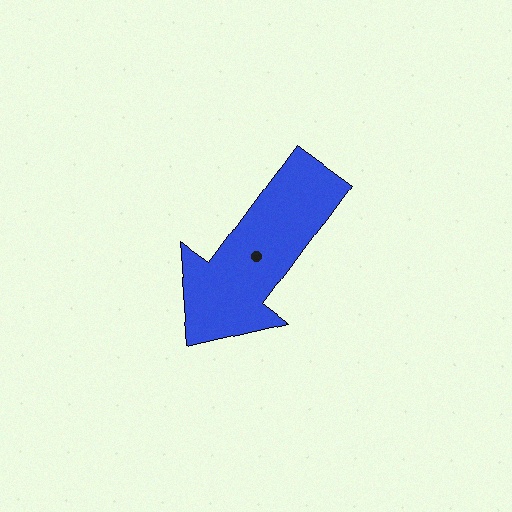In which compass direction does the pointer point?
Southwest.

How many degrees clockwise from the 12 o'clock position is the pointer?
Approximately 216 degrees.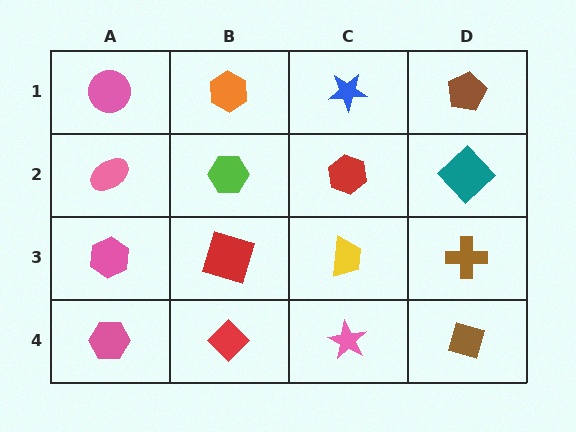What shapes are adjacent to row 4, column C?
A yellow trapezoid (row 3, column C), a red diamond (row 4, column B), a brown diamond (row 4, column D).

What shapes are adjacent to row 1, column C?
A red hexagon (row 2, column C), an orange hexagon (row 1, column B), a brown pentagon (row 1, column D).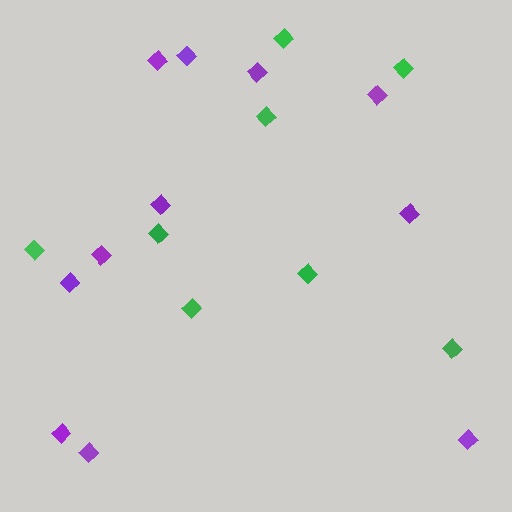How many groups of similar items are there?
There are 2 groups: one group of green diamonds (8) and one group of purple diamonds (11).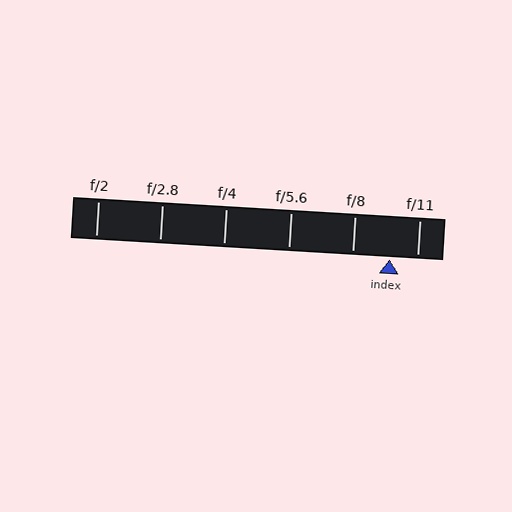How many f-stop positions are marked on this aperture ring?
There are 6 f-stop positions marked.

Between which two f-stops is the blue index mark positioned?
The index mark is between f/8 and f/11.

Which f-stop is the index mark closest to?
The index mark is closest to f/11.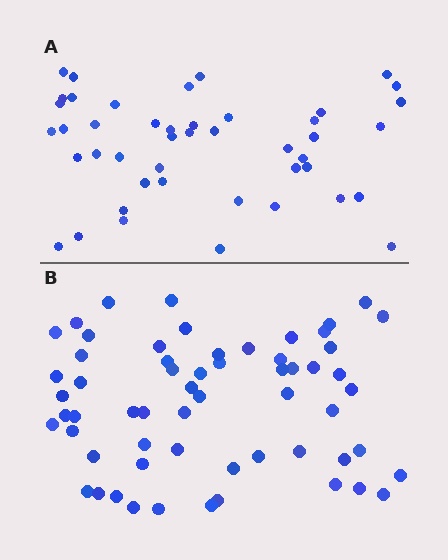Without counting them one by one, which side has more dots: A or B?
Region B (the bottom region) has more dots.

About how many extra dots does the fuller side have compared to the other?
Region B has approximately 15 more dots than region A.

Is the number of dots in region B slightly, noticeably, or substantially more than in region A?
Region B has noticeably more, but not dramatically so. The ratio is roughly 1.3 to 1.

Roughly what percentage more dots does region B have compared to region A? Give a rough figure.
About 35% more.